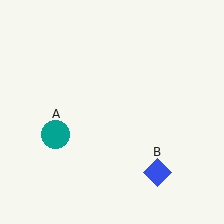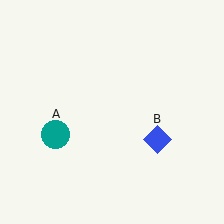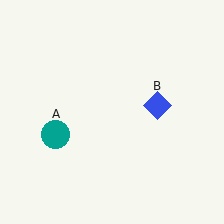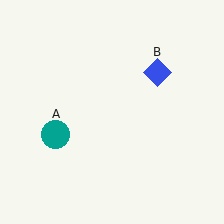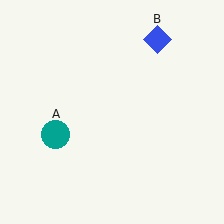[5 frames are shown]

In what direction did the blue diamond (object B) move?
The blue diamond (object B) moved up.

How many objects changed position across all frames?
1 object changed position: blue diamond (object B).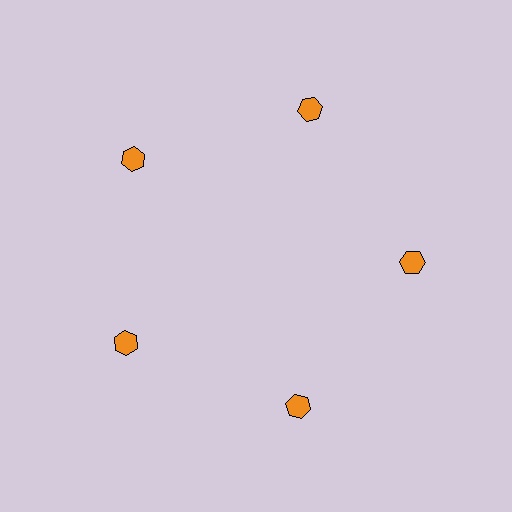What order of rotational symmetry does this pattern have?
This pattern has 5-fold rotational symmetry.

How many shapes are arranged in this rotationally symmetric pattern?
There are 5 shapes, arranged in 5 groups of 1.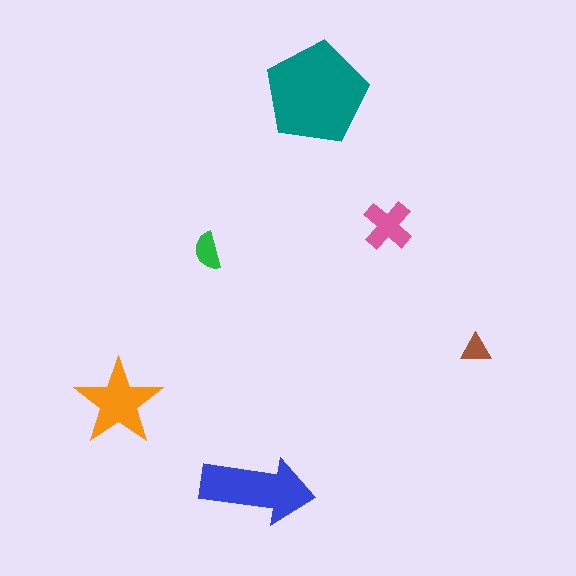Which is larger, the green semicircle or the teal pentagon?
The teal pentagon.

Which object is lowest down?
The blue arrow is bottommost.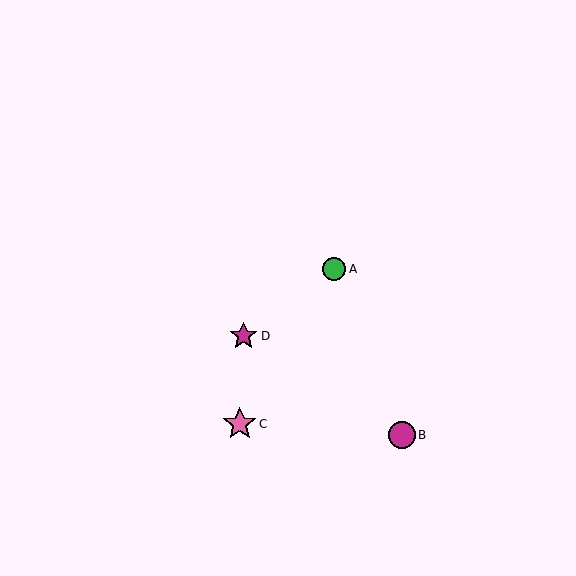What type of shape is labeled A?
Shape A is a green circle.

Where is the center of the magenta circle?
The center of the magenta circle is at (402, 435).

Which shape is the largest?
The pink star (labeled C) is the largest.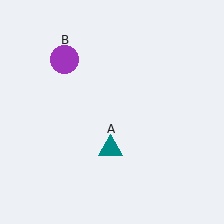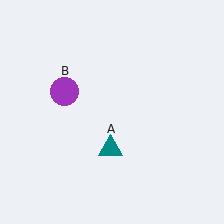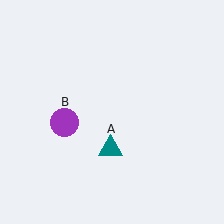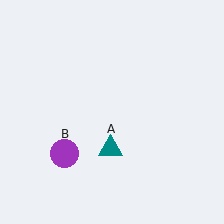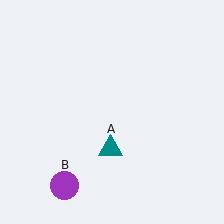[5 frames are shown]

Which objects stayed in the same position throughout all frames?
Teal triangle (object A) remained stationary.